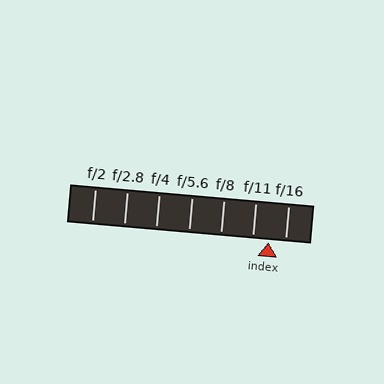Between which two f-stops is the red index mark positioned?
The index mark is between f/11 and f/16.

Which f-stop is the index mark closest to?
The index mark is closest to f/11.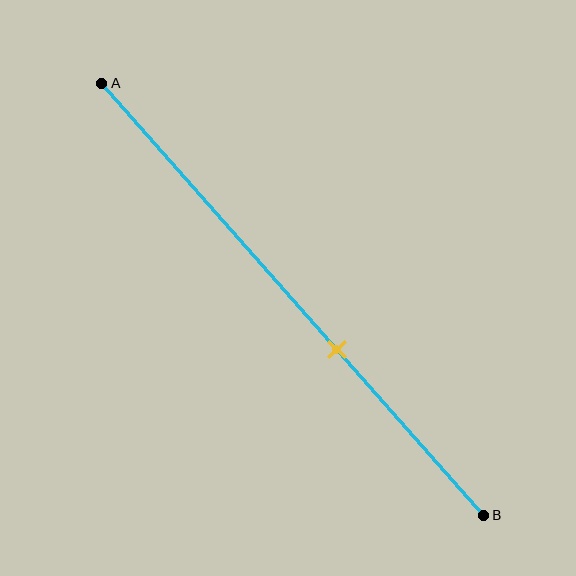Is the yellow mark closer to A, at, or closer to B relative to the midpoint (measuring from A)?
The yellow mark is closer to point B than the midpoint of segment AB.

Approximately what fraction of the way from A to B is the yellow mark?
The yellow mark is approximately 60% of the way from A to B.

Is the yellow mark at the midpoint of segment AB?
No, the mark is at about 60% from A, not at the 50% midpoint.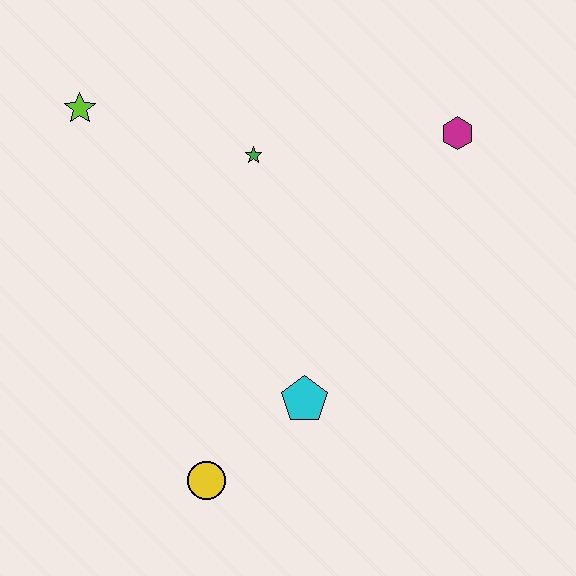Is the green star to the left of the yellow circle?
No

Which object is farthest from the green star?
The yellow circle is farthest from the green star.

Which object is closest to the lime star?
The green star is closest to the lime star.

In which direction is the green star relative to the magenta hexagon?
The green star is to the left of the magenta hexagon.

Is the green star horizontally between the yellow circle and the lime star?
No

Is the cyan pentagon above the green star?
No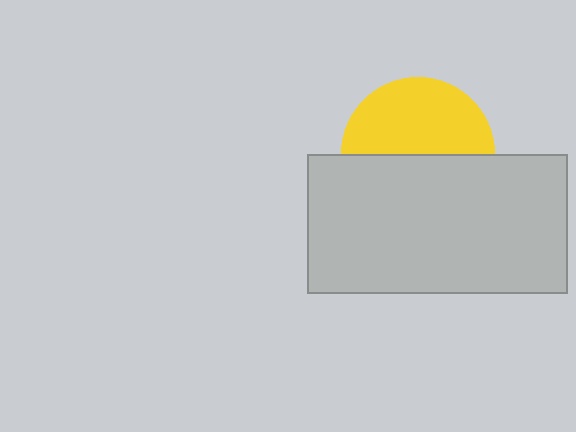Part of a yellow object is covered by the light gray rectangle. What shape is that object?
It is a circle.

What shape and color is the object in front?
The object in front is a light gray rectangle.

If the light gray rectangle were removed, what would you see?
You would see the complete yellow circle.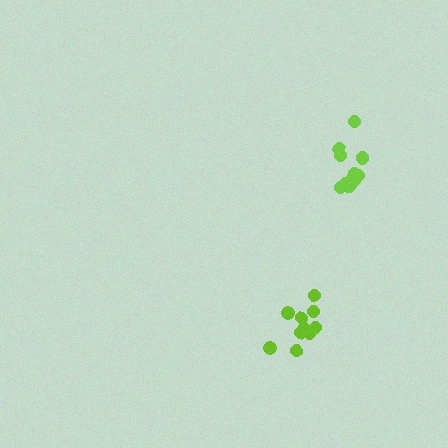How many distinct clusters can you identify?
There are 2 distinct clusters.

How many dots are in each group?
Group 1: 12 dots, Group 2: 10 dots (22 total).